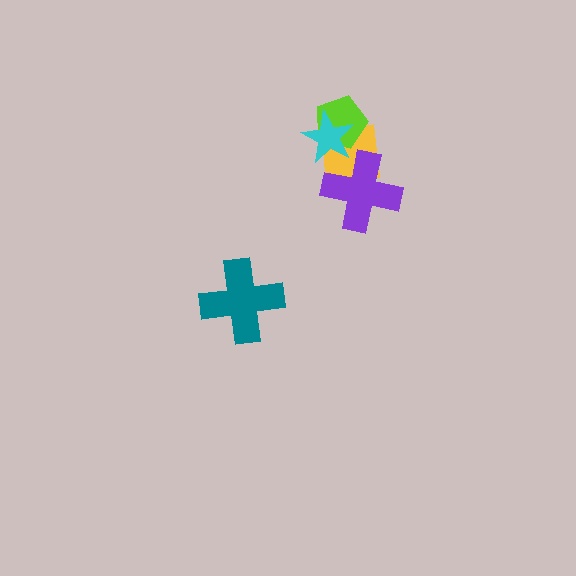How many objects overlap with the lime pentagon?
2 objects overlap with the lime pentagon.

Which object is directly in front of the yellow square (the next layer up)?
The lime pentagon is directly in front of the yellow square.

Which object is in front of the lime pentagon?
The cyan star is in front of the lime pentagon.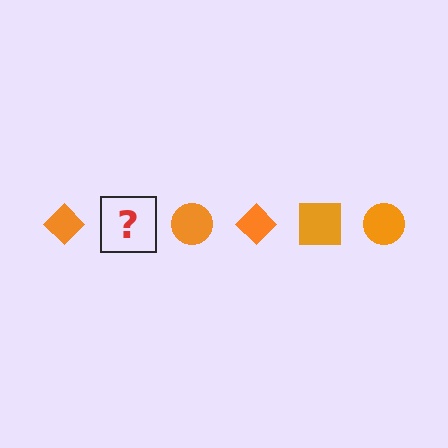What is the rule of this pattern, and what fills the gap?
The rule is that the pattern cycles through diamond, square, circle shapes in orange. The gap should be filled with an orange square.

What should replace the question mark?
The question mark should be replaced with an orange square.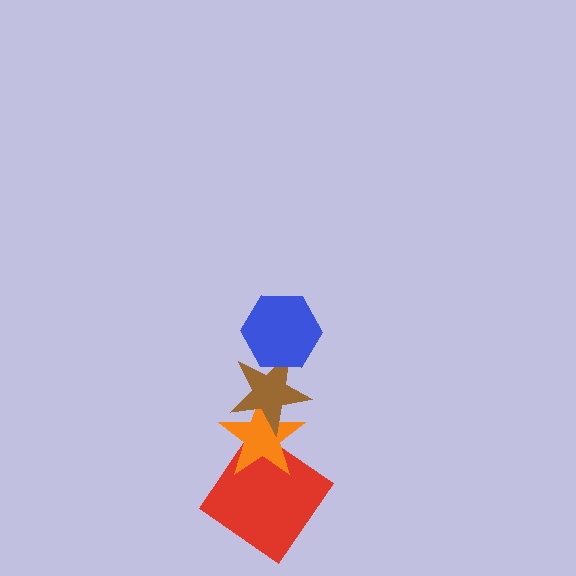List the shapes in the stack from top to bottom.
From top to bottom: the blue hexagon, the brown star, the orange star, the red diamond.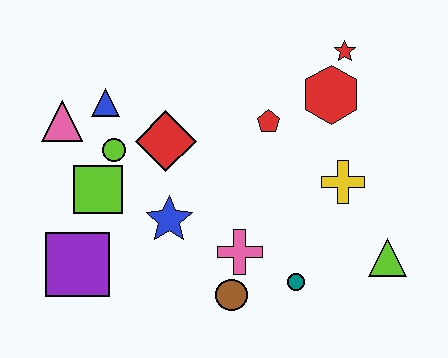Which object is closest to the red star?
The red hexagon is closest to the red star.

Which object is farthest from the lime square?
The lime triangle is farthest from the lime square.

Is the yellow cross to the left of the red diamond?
No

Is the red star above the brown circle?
Yes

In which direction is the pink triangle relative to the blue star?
The pink triangle is to the left of the blue star.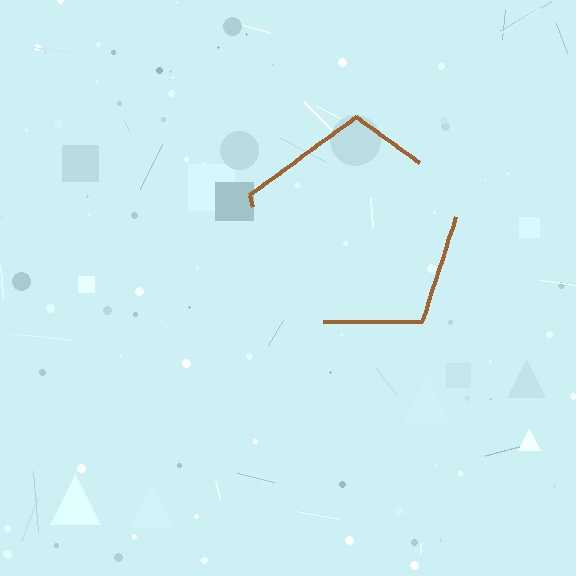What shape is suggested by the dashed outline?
The dashed outline suggests a pentagon.